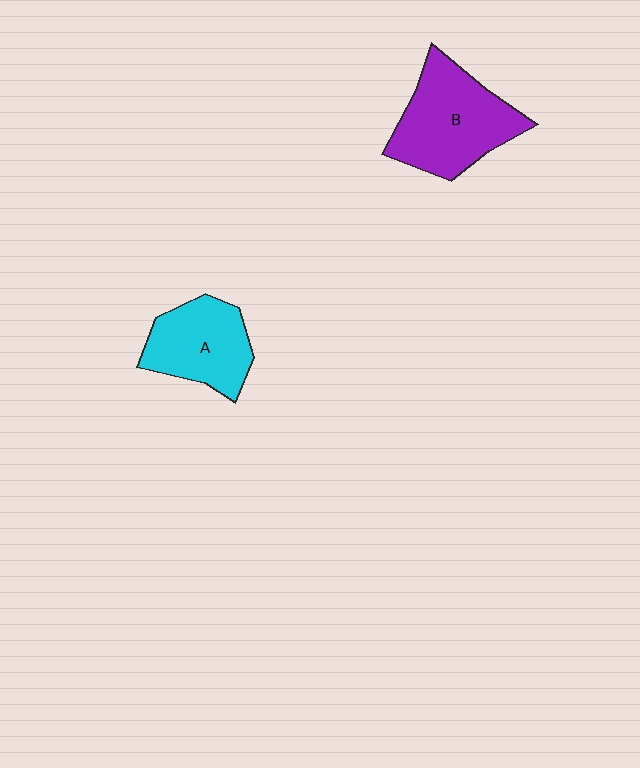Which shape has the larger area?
Shape B (purple).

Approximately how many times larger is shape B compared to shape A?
Approximately 1.3 times.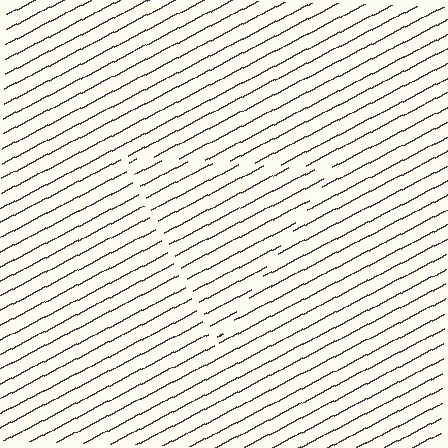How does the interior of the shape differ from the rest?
The interior of the shape contains the same grating, shifted by half a period — the contour is defined by the phase discontinuity where line-ends from the inner and outer gratings abut.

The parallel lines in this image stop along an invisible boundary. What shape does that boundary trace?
An illusory triangle. The interior of the shape contains the same grating, shifted by half a period — the contour is defined by the phase discontinuity where line-ends from the inner and outer gratings abut.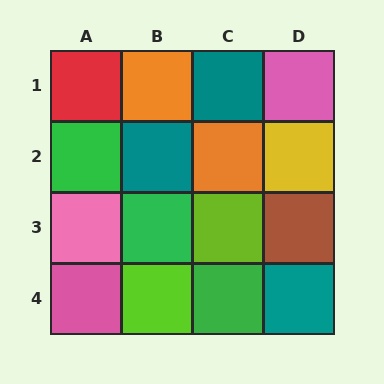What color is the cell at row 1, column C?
Teal.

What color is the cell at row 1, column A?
Red.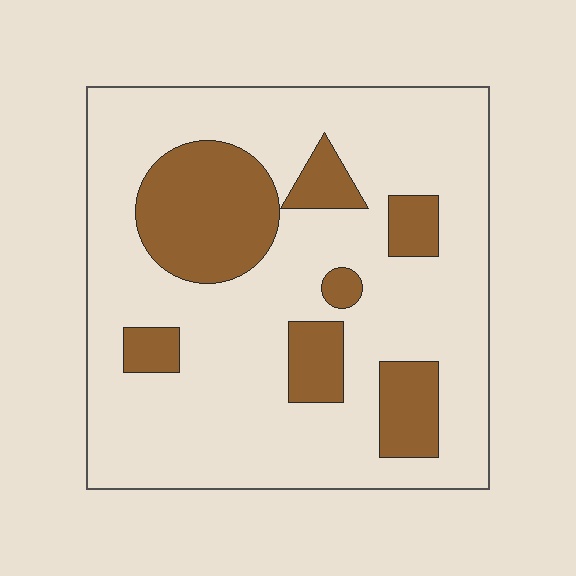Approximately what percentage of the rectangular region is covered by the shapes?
Approximately 25%.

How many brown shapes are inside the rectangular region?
7.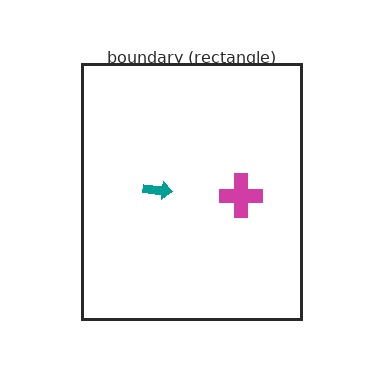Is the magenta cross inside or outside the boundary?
Inside.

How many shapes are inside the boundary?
2 inside, 0 outside.